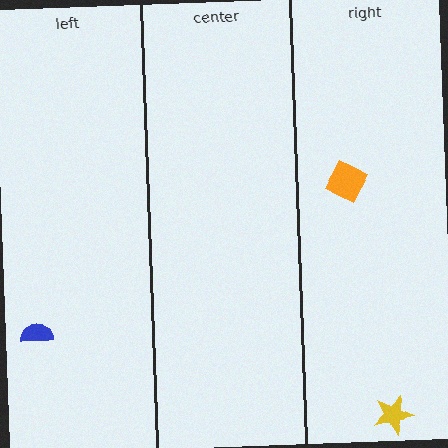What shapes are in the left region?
The blue semicircle.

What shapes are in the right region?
The yellow star, the orange diamond.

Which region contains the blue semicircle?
The left region.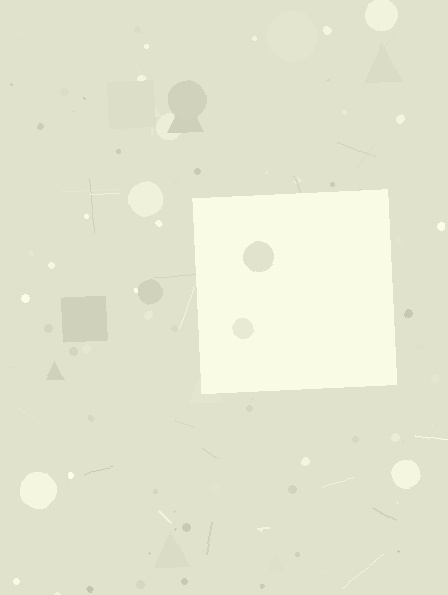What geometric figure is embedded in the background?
A square is embedded in the background.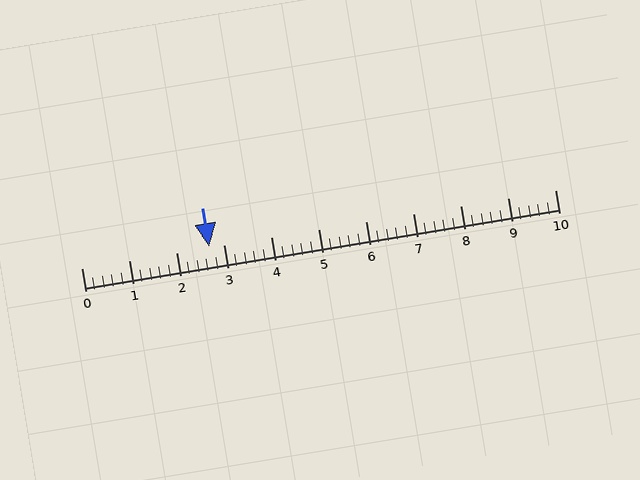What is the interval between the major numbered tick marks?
The major tick marks are spaced 1 units apart.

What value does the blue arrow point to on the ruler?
The blue arrow points to approximately 2.7.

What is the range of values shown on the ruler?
The ruler shows values from 0 to 10.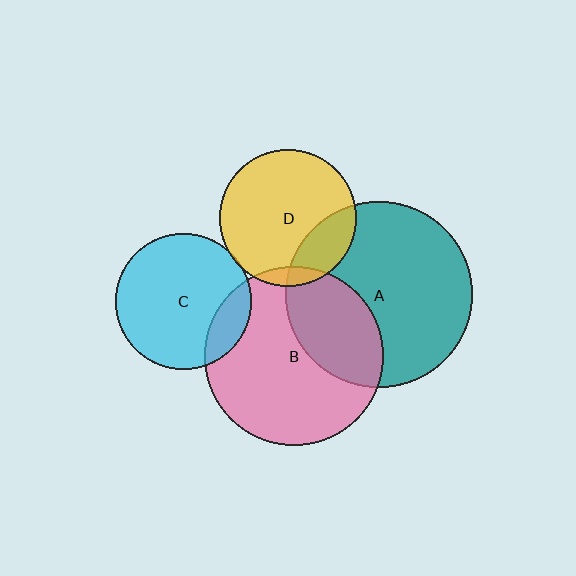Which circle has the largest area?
Circle A (teal).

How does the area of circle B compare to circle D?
Approximately 1.7 times.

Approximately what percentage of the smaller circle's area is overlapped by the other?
Approximately 5%.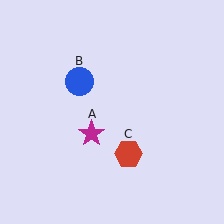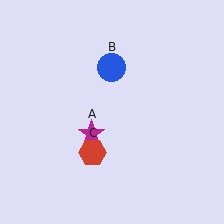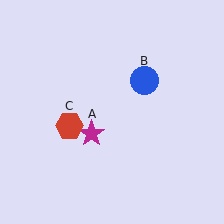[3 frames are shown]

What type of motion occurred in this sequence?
The blue circle (object B), red hexagon (object C) rotated clockwise around the center of the scene.